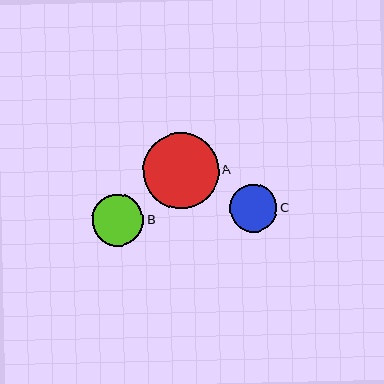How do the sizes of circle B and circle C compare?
Circle B and circle C are approximately the same size.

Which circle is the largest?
Circle A is the largest with a size of approximately 76 pixels.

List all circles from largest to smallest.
From largest to smallest: A, B, C.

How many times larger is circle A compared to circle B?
Circle A is approximately 1.5 times the size of circle B.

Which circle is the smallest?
Circle C is the smallest with a size of approximately 47 pixels.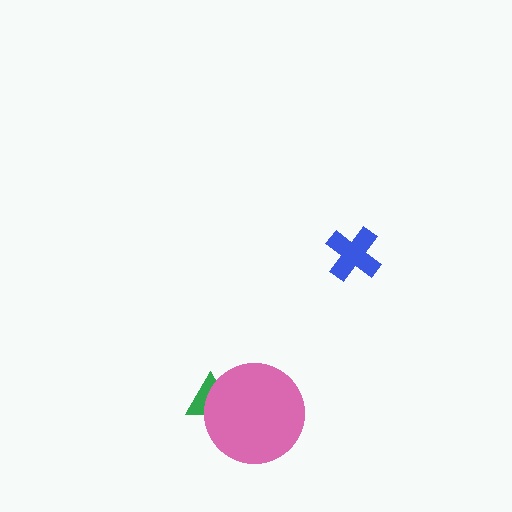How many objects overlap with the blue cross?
0 objects overlap with the blue cross.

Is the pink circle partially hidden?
No, no other shape covers it.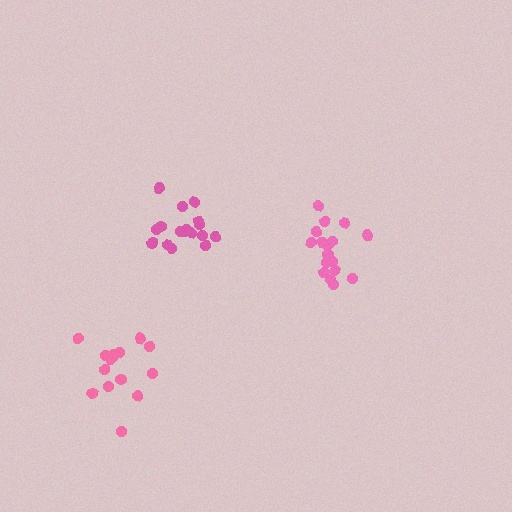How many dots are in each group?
Group 1: 18 dots, Group 2: 17 dots, Group 3: 14 dots (49 total).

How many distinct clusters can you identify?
There are 3 distinct clusters.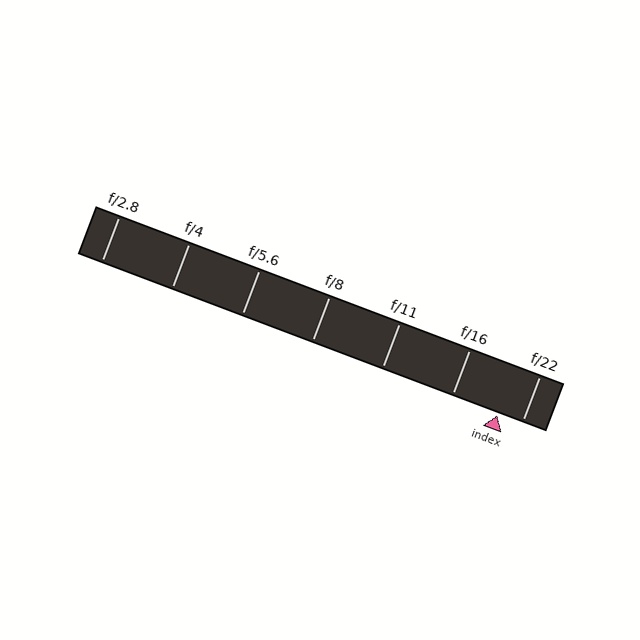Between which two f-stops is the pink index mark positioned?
The index mark is between f/16 and f/22.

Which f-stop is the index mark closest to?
The index mark is closest to f/22.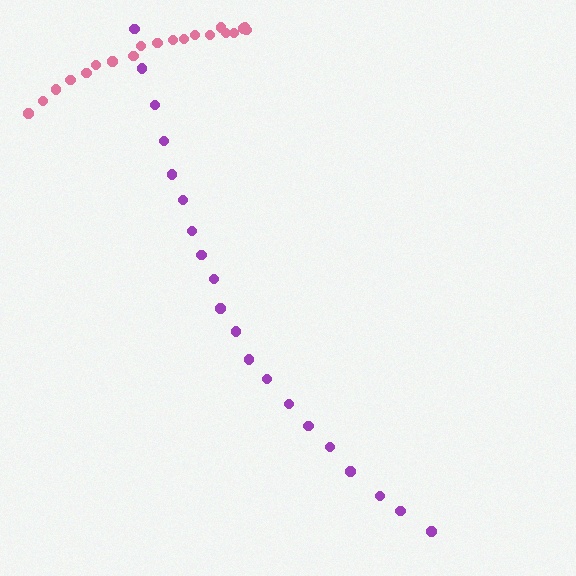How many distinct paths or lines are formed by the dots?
There are 2 distinct paths.